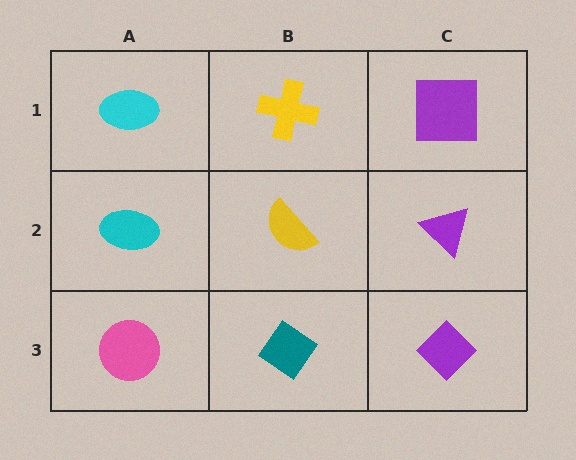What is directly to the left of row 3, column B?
A pink circle.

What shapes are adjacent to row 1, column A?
A cyan ellipse (row 2, column A), a yellow cross (row 1, column B).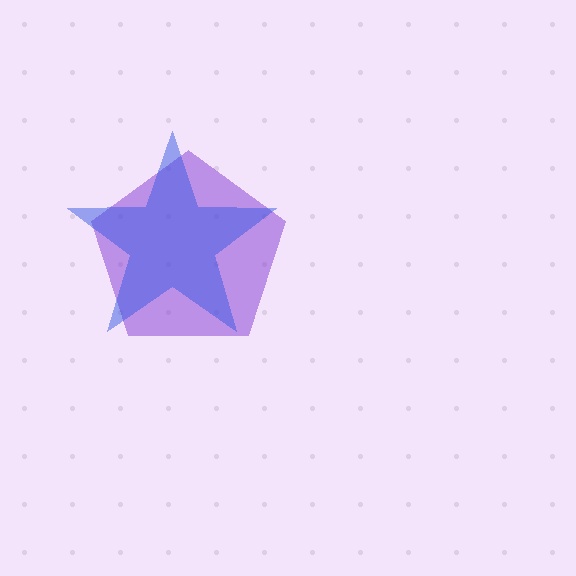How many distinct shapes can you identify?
There are 2 distinct shapes: a purple pentagon, a blue star.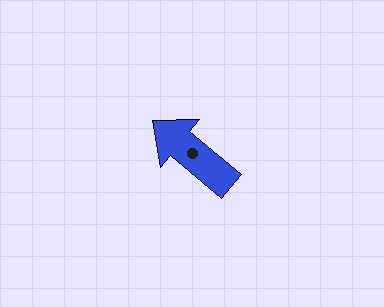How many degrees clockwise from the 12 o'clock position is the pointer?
Approximately 310 degrees.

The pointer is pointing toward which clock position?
Roughly 10 o'clock.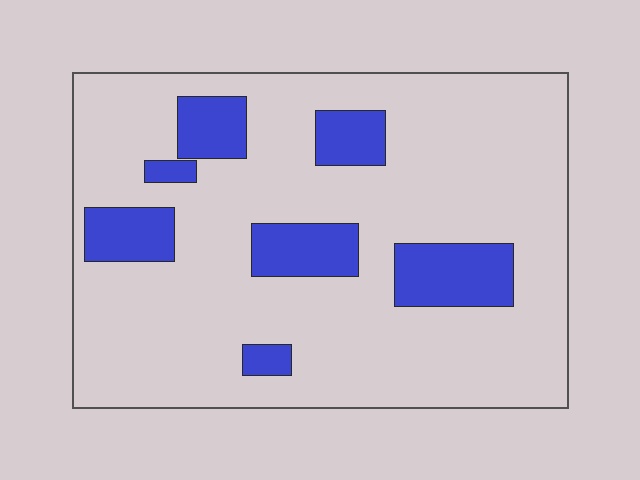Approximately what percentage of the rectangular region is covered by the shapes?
Approximately 20%.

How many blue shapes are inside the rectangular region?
7.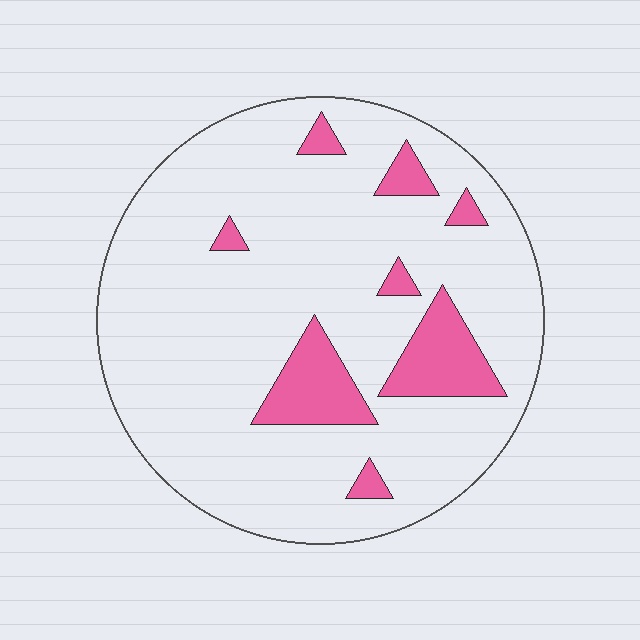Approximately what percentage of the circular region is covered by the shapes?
Approximately 15%.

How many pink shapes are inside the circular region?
8.